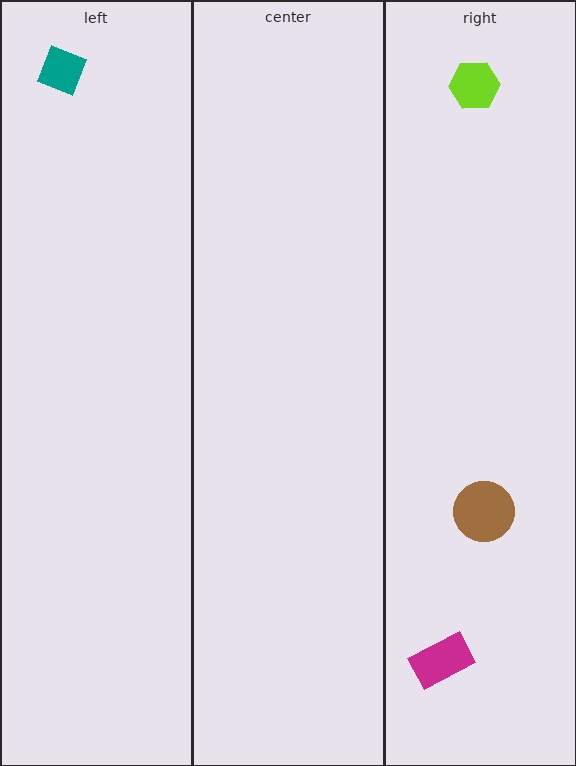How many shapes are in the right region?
3.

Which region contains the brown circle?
The right region.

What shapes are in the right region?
The brown circle, the lime hexagon, the magenta rectangle.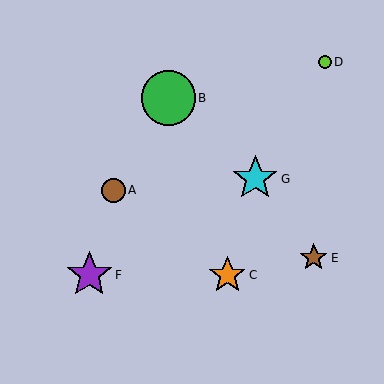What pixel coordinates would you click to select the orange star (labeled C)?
Click at (227, 275) to select the orange star C.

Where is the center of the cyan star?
The center of the cyan star is at (255, 179).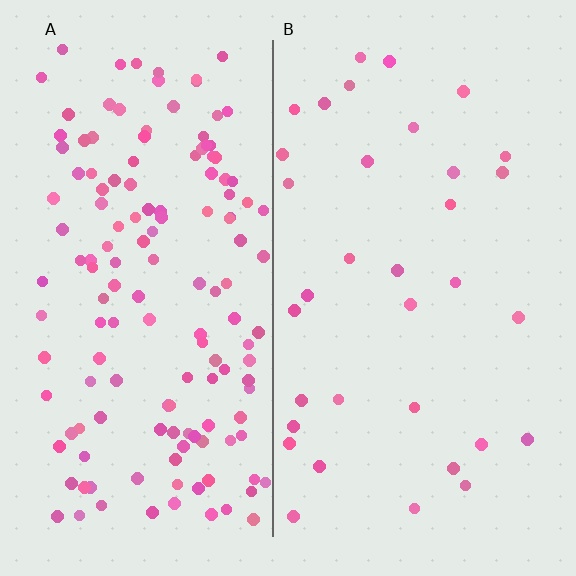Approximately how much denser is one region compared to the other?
Approximately 4.3× — region A over region B.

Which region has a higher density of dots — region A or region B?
A (the left).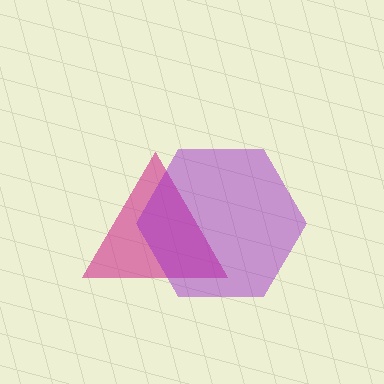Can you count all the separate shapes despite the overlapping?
Yes, there are 2 separate shapes.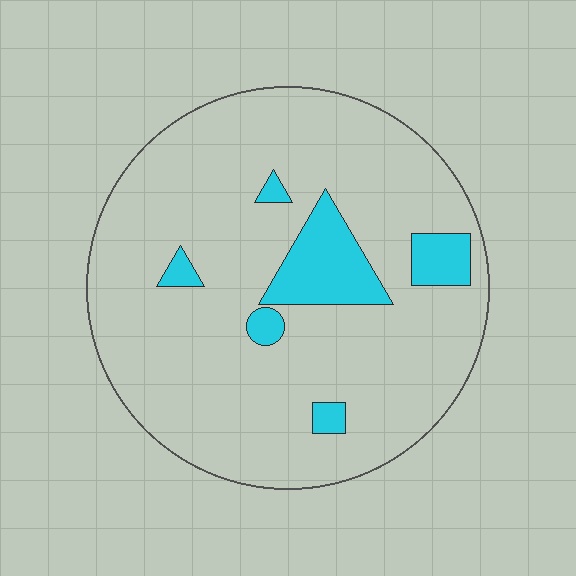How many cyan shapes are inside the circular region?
6.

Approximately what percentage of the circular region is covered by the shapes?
Approximately 10%.